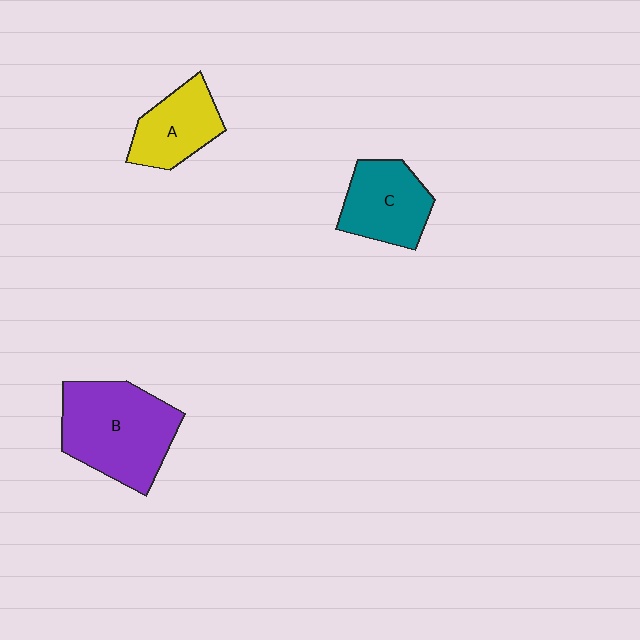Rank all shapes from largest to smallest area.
From largest to smallest: B (purple), C (teal), A (yellow).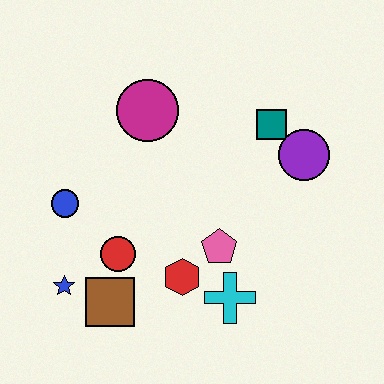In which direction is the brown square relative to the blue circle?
The brown square is below the blue circle.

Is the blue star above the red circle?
No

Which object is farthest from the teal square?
The blue star is farthest from the teal square.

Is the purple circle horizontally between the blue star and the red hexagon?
No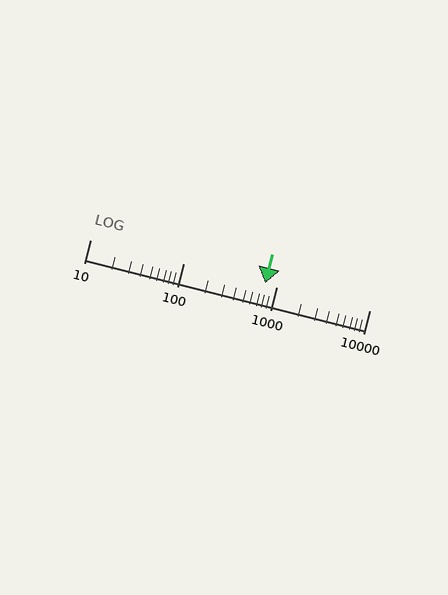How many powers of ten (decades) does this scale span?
The scale spans 3 decades, from 10 to 10000.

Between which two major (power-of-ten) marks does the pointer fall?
The pointer is between 100 and 1000.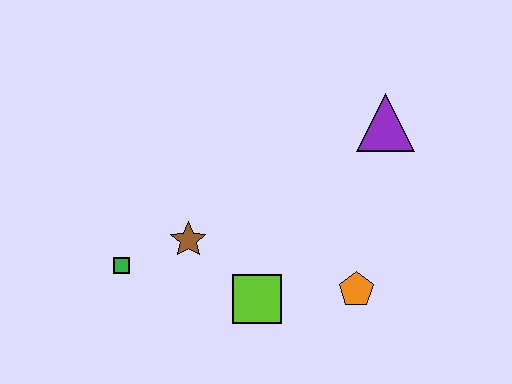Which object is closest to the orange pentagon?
The lime square is closest to the orange pentagon.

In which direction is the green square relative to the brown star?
The green square is to the left of the brown star.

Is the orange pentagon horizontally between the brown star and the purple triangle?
Yes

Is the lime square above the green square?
No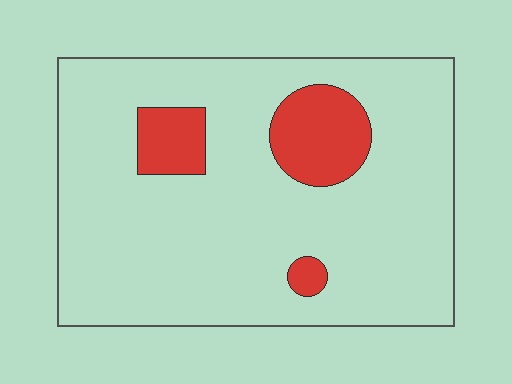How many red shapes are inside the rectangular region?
3.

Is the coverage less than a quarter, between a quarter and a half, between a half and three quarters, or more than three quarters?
Less than a quarter.